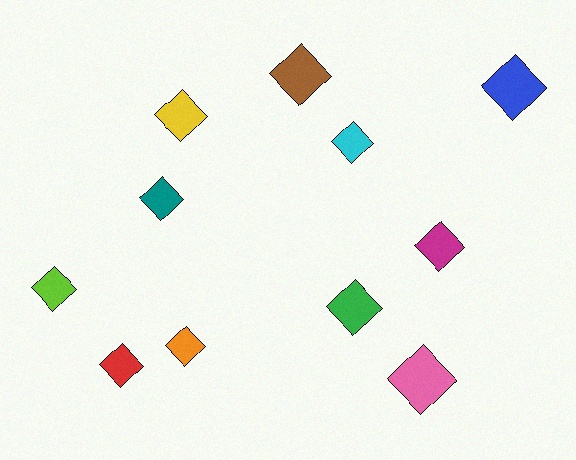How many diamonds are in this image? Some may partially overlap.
There are 11 diamonds.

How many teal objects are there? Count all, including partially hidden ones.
There is 1 teal object.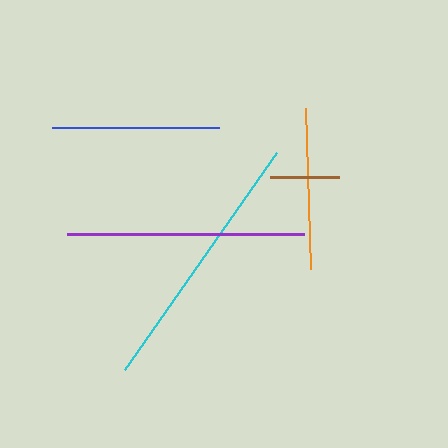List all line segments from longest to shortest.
From longest to shortest: cyan, purple, blue, orange, brown.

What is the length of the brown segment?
The brown segment is approximately 70 pixels long.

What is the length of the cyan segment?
The cyan segment is approximately 265 pixels long.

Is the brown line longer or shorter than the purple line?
The purple line is longer than the brown line.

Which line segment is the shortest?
The brown line is the shortest at approximately 70 pixels.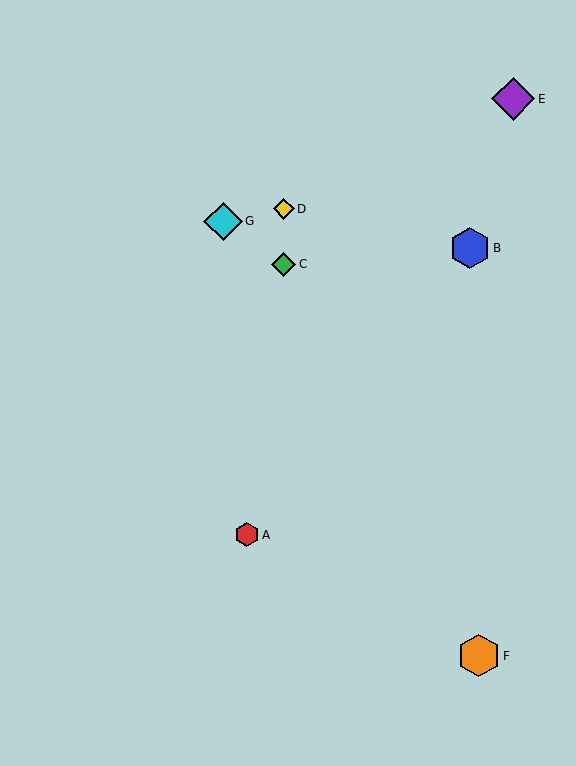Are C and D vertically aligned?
Yes, both are at x≈284.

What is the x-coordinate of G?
Object G is at x≈223.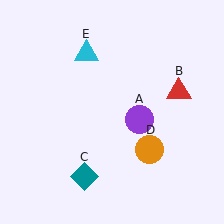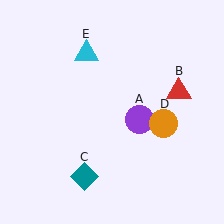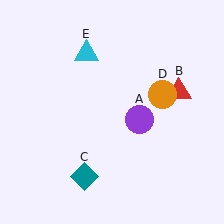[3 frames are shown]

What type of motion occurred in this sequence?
The orange circle (object D) rotated counterclockwise around the center of the scene.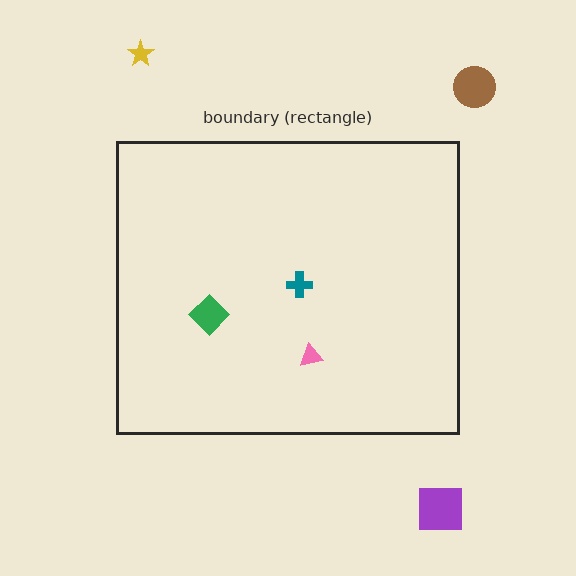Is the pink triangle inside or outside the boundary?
Inside.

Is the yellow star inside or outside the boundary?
Outside.